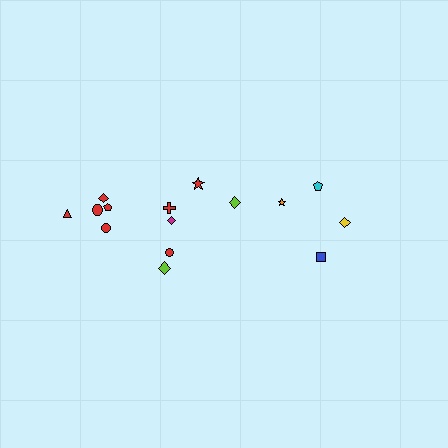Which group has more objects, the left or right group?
The left group.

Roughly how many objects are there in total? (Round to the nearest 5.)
Roughly 15 objects in total.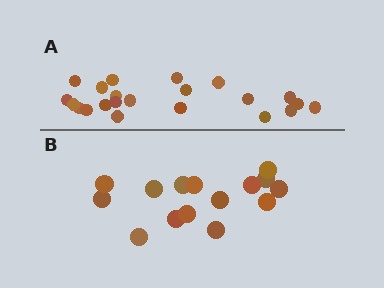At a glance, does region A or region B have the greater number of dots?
Region A (the top region) has more dots.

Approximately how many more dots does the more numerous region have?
Region A has roughly 8 or so more dots than region B.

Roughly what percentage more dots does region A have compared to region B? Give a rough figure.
About 45% more.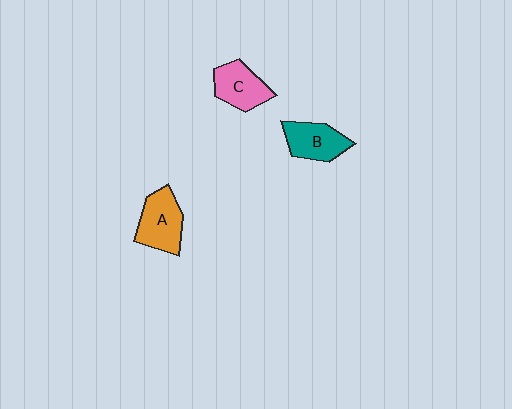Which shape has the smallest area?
Shape B (teal).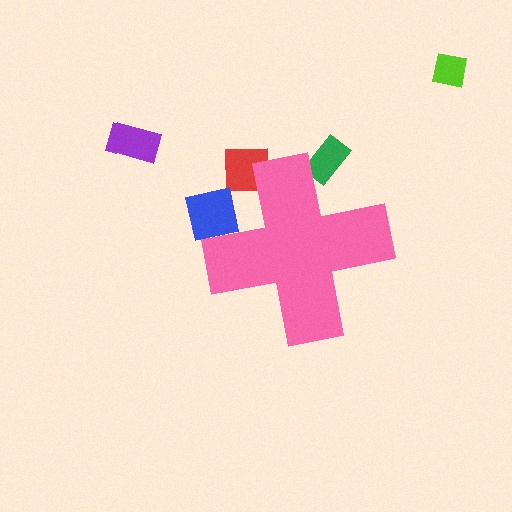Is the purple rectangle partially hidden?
No, the purple rectangle is fully visible.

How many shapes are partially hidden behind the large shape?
3 shapes are partially hidden.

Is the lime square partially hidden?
No, the lime square is fully visible.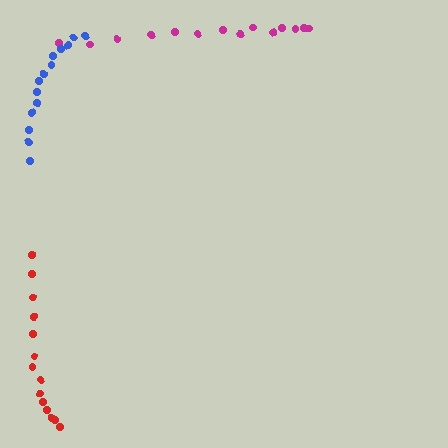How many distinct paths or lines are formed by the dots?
There are 3 distinct paths.